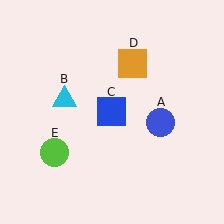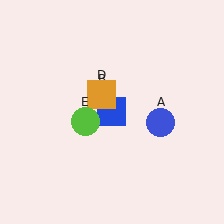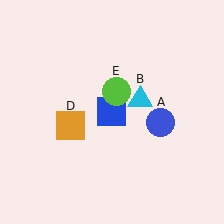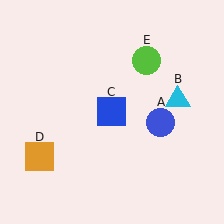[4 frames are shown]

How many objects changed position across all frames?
3 objects changed position: cyan triangle (object B), orange square (object D), lime circle (object E).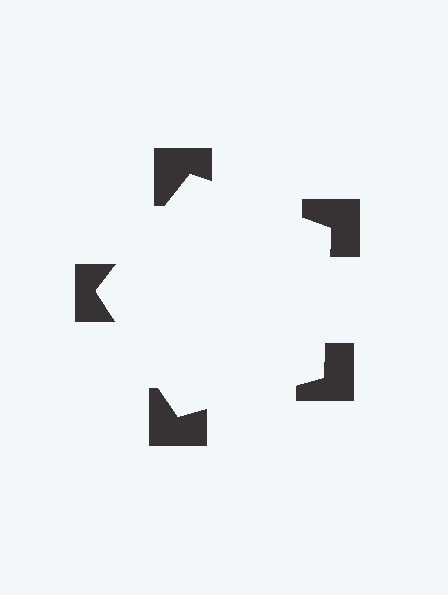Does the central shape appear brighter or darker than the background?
It typically appears slightly brighter than the background, even though no actual brightness change is drawn.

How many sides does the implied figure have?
5 sides.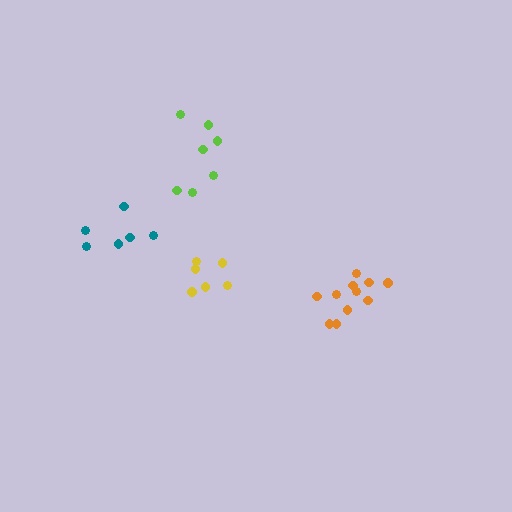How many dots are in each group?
Group 1: 6 dots, Group 2: 11 dots, Group 3: 6 dots, Group 4: 7 dots (30 total).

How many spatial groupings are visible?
There are 4 spatial groupings.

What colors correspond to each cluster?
The clusters are colored: teal, orange, yellow, lime.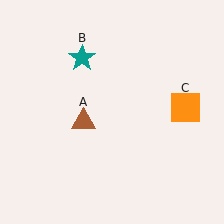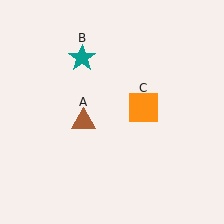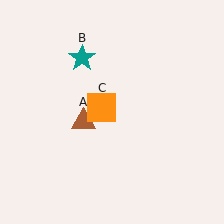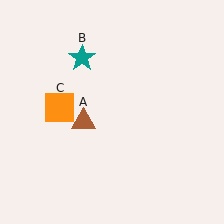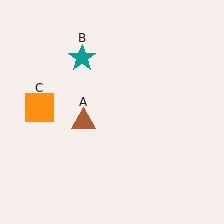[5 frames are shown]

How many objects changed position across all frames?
1 object changed position: orange square (object C).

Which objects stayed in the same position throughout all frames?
Brown triangle (object A) and teal star (object B) remained stationary.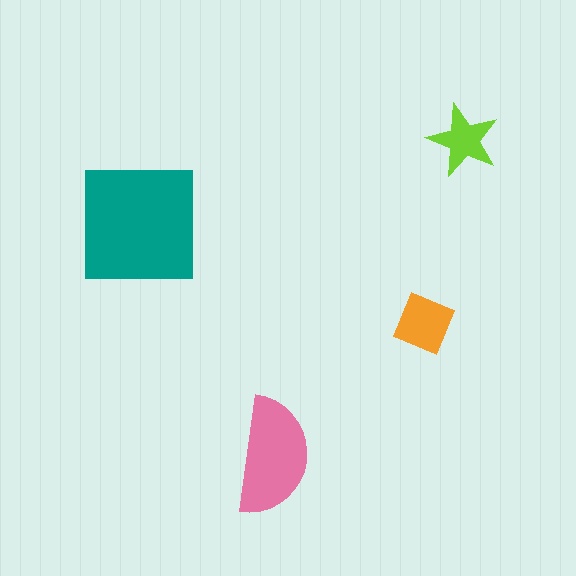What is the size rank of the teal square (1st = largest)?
1st.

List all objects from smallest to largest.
The lime star, the orange diamond, the pink semicircle, the teal square.